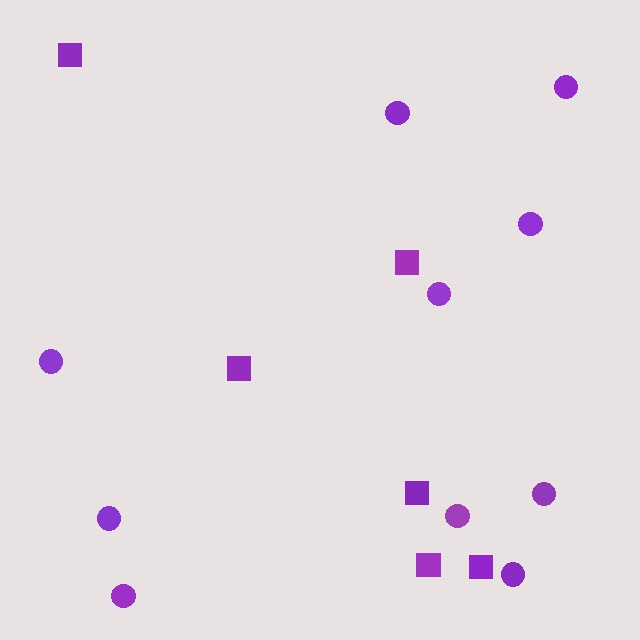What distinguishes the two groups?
There are 2 groups: one group of circles (10) and one group of squares (6).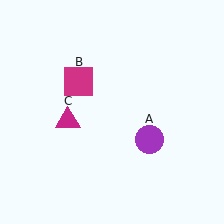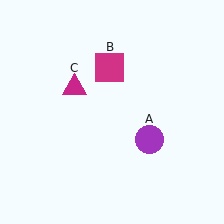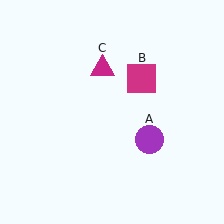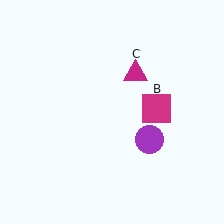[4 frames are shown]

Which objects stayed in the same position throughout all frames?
Purple circle (object A) remained stationary.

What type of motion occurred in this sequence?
The magenta square (object B), magenta triangle (object C) rotated clockwise around the center of the scene.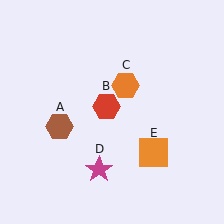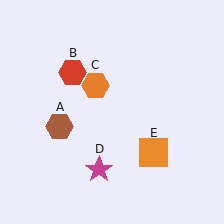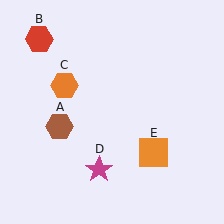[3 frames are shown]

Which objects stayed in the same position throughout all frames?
Brown hexagon (object A) and magenta star (object D) and orange square (object E) remained stationary.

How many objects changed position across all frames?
2 objects changed position: red hexagon (object B), orange hexagon (object C).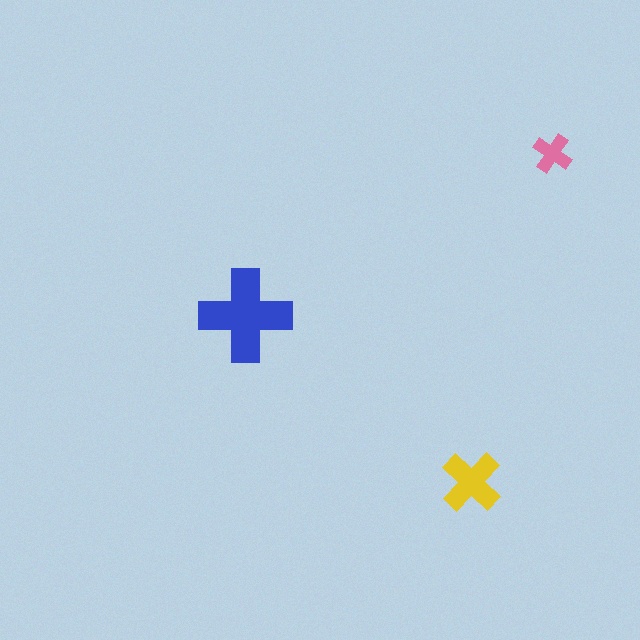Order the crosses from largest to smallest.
the blue one, the yellow one, the pink one.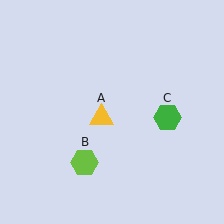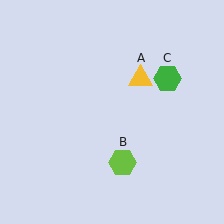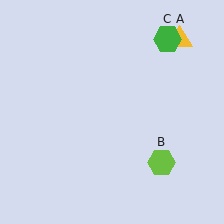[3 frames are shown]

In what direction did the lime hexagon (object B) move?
The lime hexagon (object B) moved right.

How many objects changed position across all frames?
3 objects changed position: yellow triangle (object A), lime hexagon (object B), green hexagon (object C).